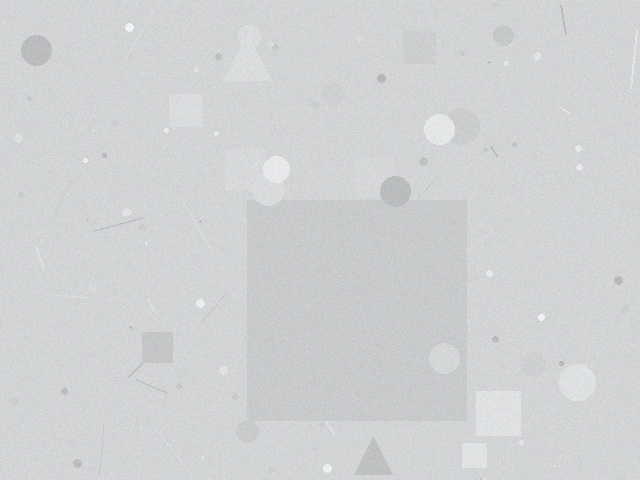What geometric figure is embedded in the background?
A square is embedded in the background.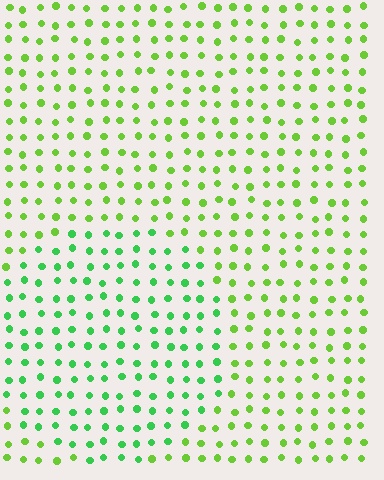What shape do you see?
I see a circle.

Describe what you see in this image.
The image is filled with small lime elements in a uniform arrangement. A circle-shaped region is visible where the elements are tinted to a slightly different hue, forming a subtle color boundary.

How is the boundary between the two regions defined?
The boundary is defined purely by a slight shift in hue (about 31 degrees). Spacing, size, and orientation are identical on both sides.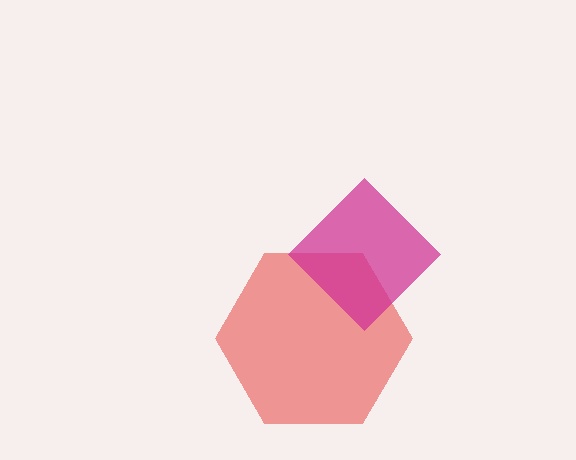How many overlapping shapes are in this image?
There are 2 overlapping shapes in the image.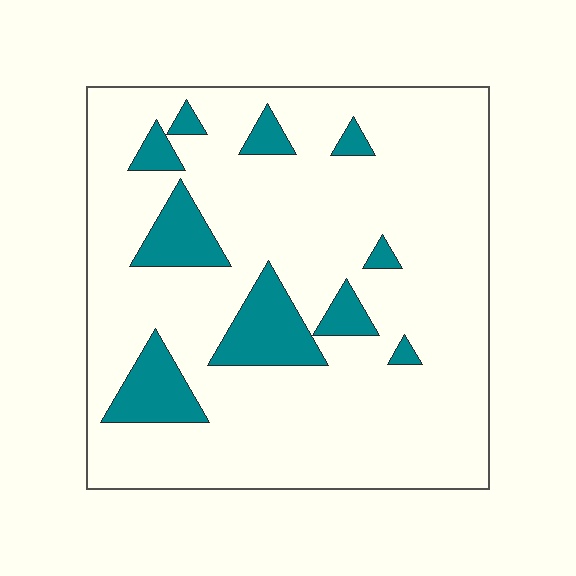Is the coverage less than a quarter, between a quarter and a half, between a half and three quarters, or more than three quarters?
Less than a quarter.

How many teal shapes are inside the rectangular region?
10.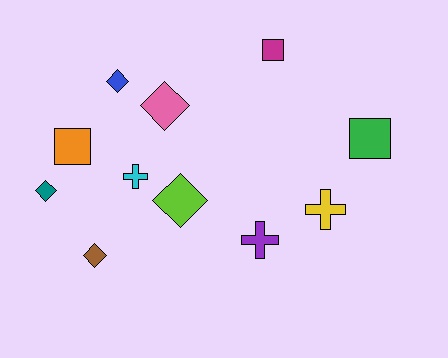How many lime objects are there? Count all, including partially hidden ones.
There is 1 lime object.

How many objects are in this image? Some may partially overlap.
There are 11 objects.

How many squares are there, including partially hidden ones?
There are 3 squares.